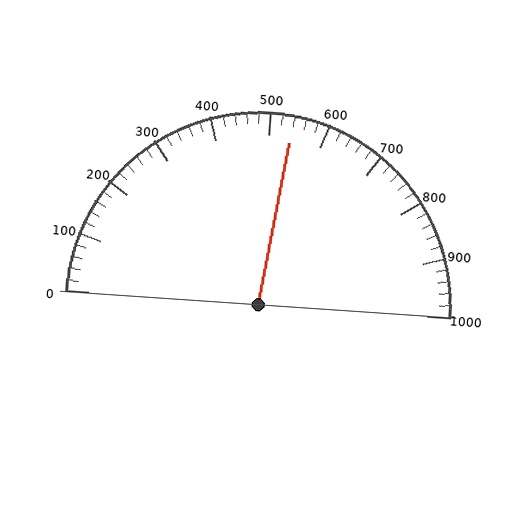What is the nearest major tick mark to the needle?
The nearest major tick mark is 500.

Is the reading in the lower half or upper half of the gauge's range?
The reading is in the upper half of the range (0 to 1000).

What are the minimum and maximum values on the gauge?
The gauge ranges from 0 to 1000.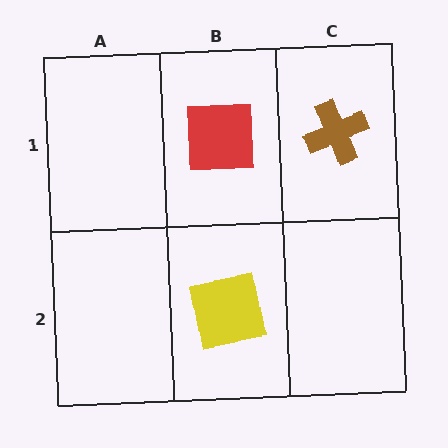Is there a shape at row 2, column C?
No, that cell is empty.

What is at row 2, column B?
A yellow square.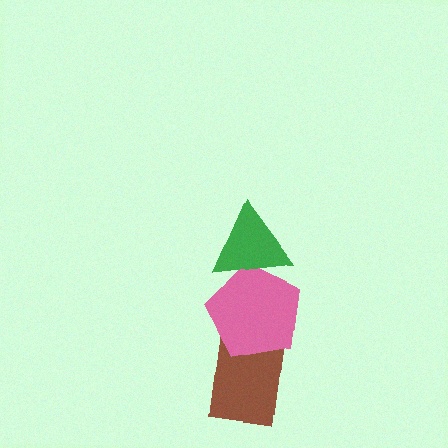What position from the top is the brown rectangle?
The brown rectangle is 3rd from the top.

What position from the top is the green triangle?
The green triangle is 1st from the top.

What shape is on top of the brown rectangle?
The pink pentagon is on top of the brown rectangle.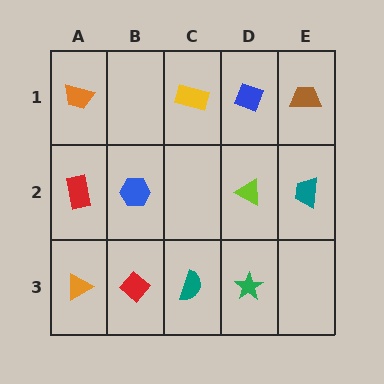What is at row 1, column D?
A blue diamond.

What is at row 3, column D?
A green star.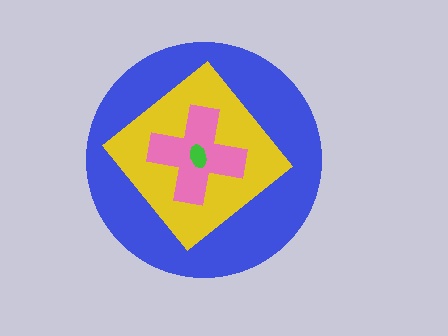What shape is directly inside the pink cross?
The green ellipse.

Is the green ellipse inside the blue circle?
Yes.